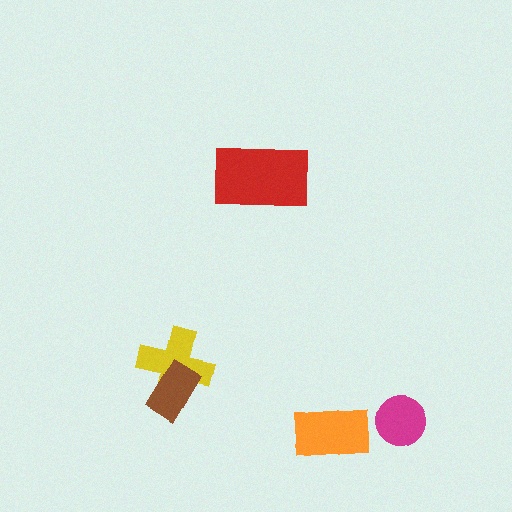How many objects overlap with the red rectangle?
0 objects overlap with the red rectangle.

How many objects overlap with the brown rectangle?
1 object overlaps with the brown rectangle.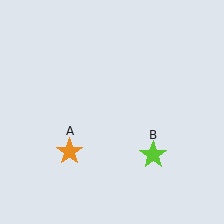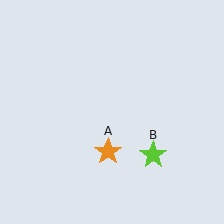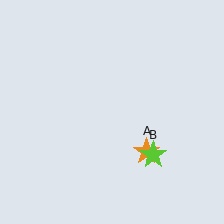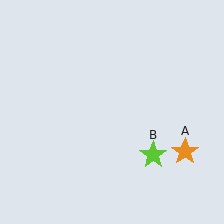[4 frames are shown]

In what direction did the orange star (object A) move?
The orange star (object A) moved right.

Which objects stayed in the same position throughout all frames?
Lime star (object B) remained stationary.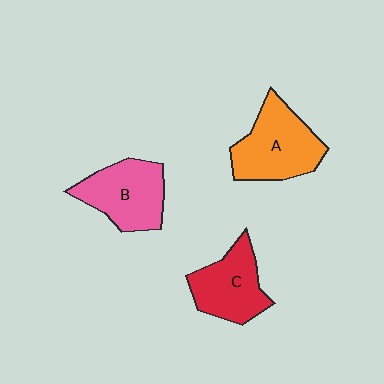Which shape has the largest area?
Shape A (orange).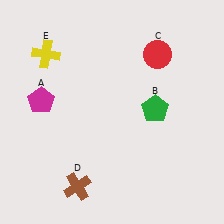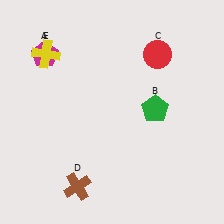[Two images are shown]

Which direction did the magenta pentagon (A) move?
The magenta pentagon (A) moved up.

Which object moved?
The magenta pentagon (A) moved up.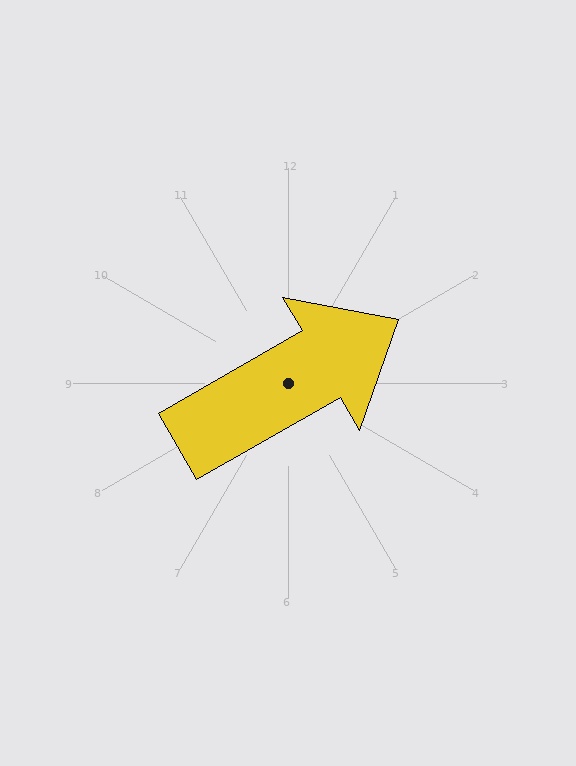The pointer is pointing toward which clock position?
Roughly 2 o'clock.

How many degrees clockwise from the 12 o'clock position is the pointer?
Approximately 60 degrees.